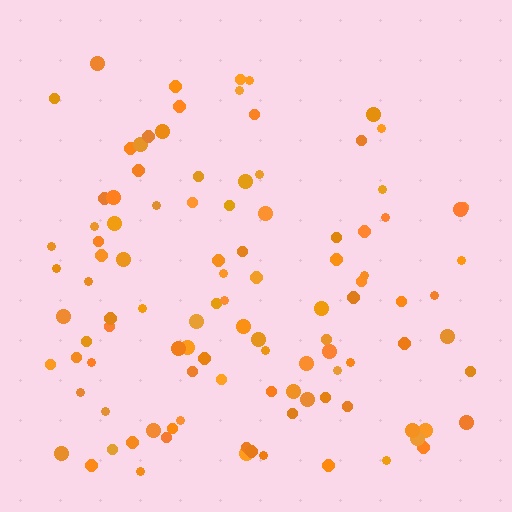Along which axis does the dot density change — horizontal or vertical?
Vertical.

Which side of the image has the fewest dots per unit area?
The top.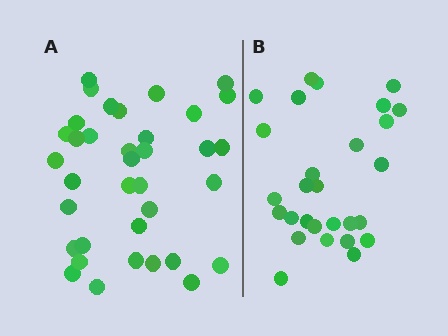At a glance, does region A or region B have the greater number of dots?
Region A (the left region) has more dots.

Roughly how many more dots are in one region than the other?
Region A has roughly 8 or so more dots than region B.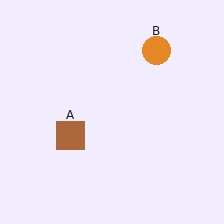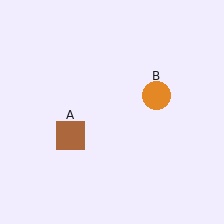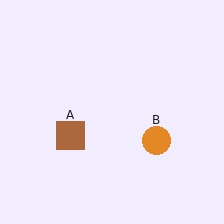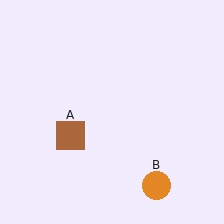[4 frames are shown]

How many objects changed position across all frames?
1 object changed position: orange circle (object B).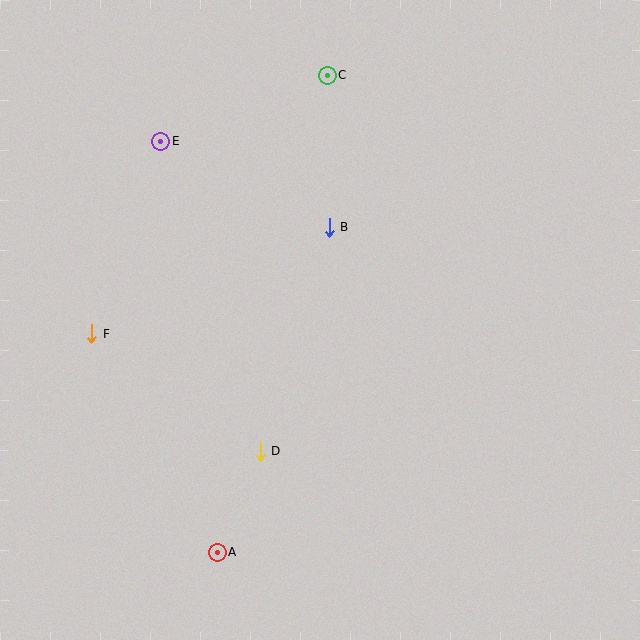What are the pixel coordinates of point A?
Point A is at (217, 552).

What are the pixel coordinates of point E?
Point E is at (161, 141).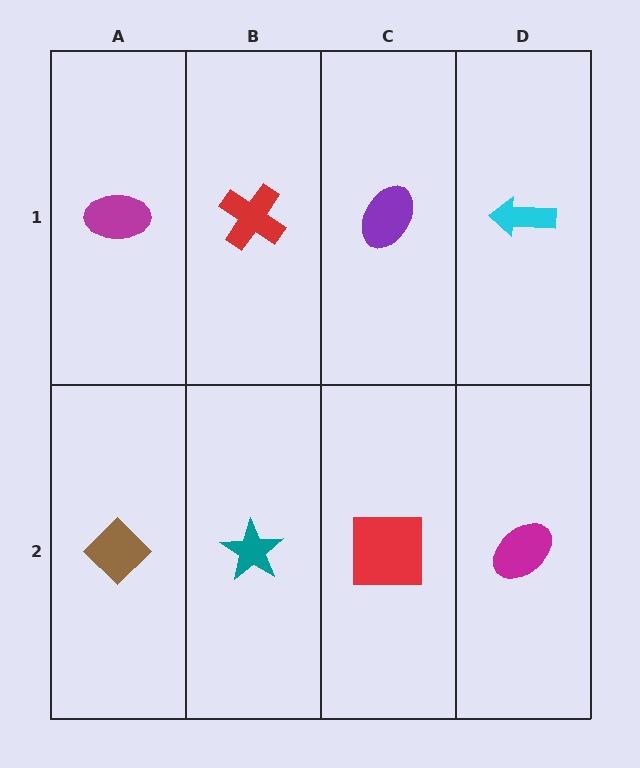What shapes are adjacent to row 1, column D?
A magenta ellipse (row 2, column D), a purple ellipse (row 1, column C).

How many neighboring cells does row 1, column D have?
2.